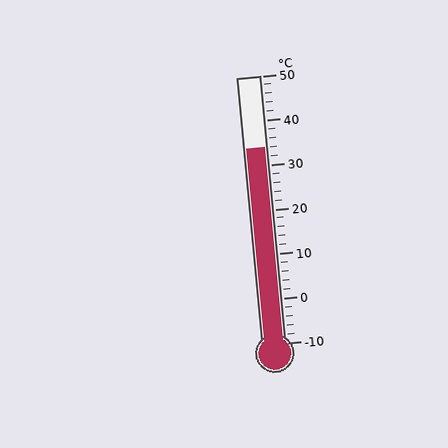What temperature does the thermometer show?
The thermometer shows approximately 34°C.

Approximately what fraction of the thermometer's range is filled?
The thermometer is filled to approximately 75% of its range.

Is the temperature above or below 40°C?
The temperature is below 40°C.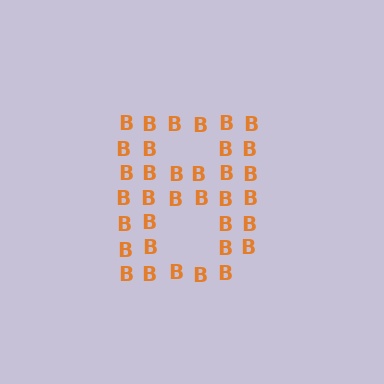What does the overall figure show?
The overall figure shows the letter B.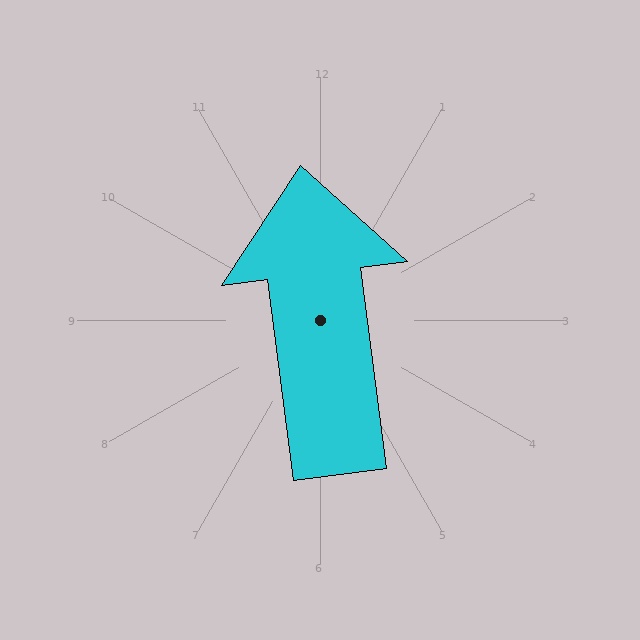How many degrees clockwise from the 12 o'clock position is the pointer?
Approximately 353 degrees.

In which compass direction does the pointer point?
North.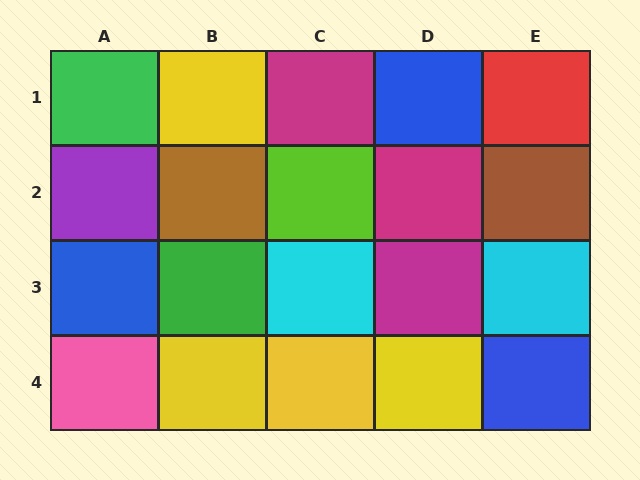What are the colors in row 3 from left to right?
Blue, green, cyan, magenta, cyan.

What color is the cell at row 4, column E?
Blue.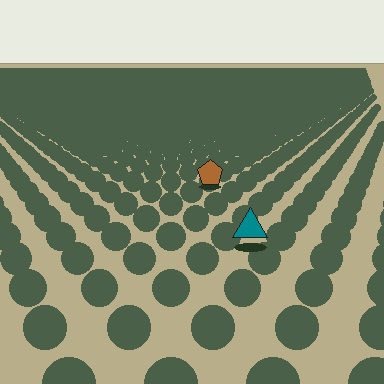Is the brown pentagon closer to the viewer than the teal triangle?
No. The teal triangle is closer — you can tell from the texture gradient: the ground texture is coarser near it.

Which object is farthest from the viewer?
The brown pentagon is farthest from the viewer. It appears smaller and the ground texture around it is denser.